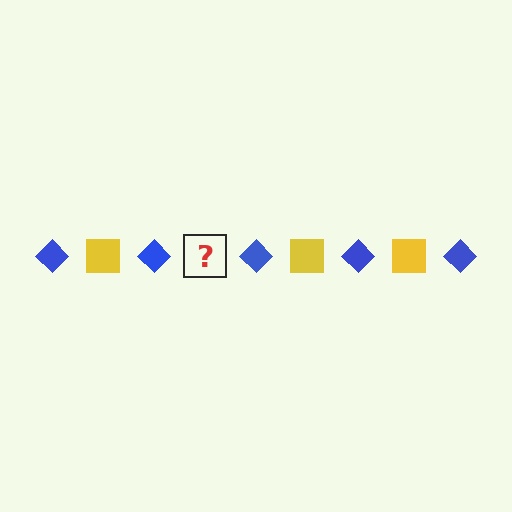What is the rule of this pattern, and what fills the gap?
The rule is that the pattern alternates between blue diamond and yellow square. The gap should be filled with a yellow square.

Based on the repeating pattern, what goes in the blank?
The blank should be a yellow square.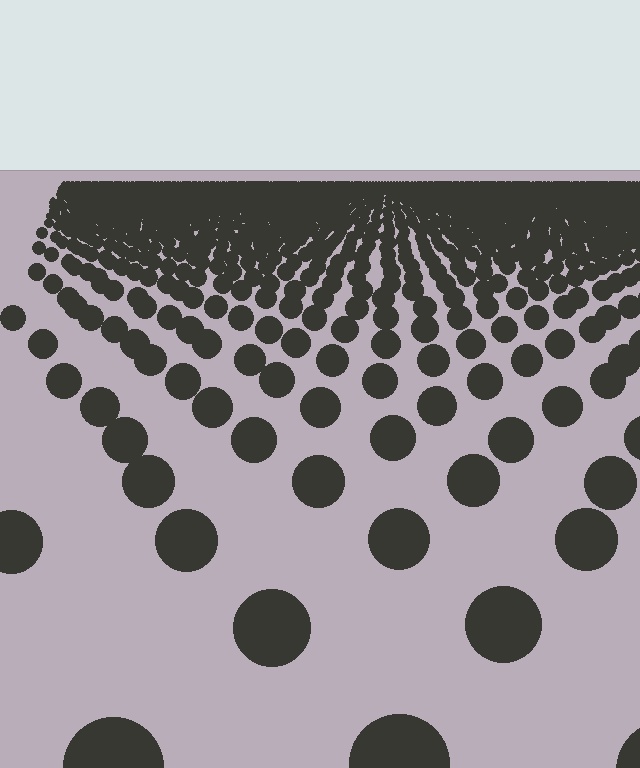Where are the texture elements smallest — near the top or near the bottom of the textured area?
Near the top.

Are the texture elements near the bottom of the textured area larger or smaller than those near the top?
Larger. Near the bottom, elements are closer to the viewer and appear at a bigger on-screen size.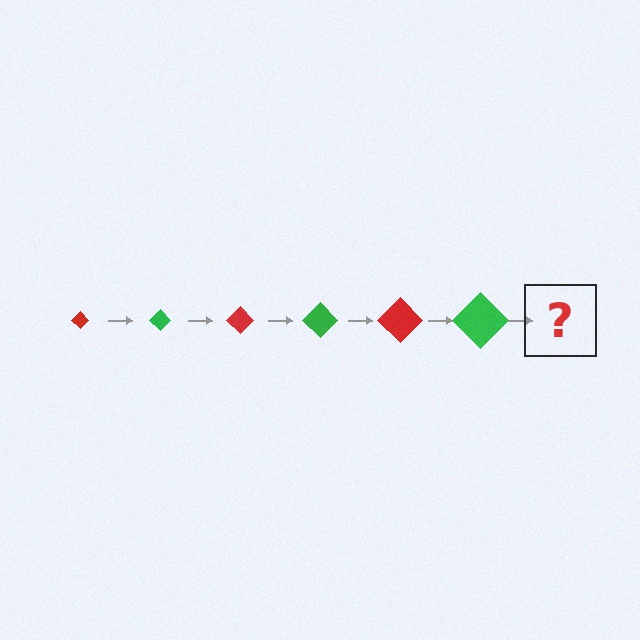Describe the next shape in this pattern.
It should be a red diamond, larger than the previous one.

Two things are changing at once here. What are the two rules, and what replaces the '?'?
The two rules are that the diamond grows larger each step and the color cycles through red and green. The '?' should be a red diamond, larger than the previous one.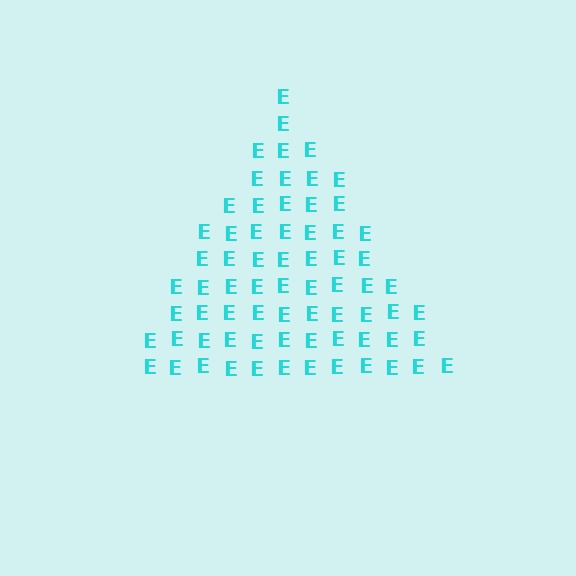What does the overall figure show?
The overall figure shows a triangle.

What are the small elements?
The small elements are letter E's.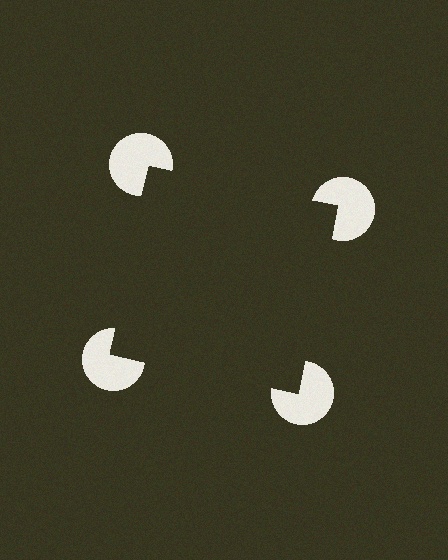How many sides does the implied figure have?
4 sides.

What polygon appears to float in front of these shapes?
An illusory square — its edges are inferred from the aligned wedge cuts in the pac-man discs, not physically drawn.